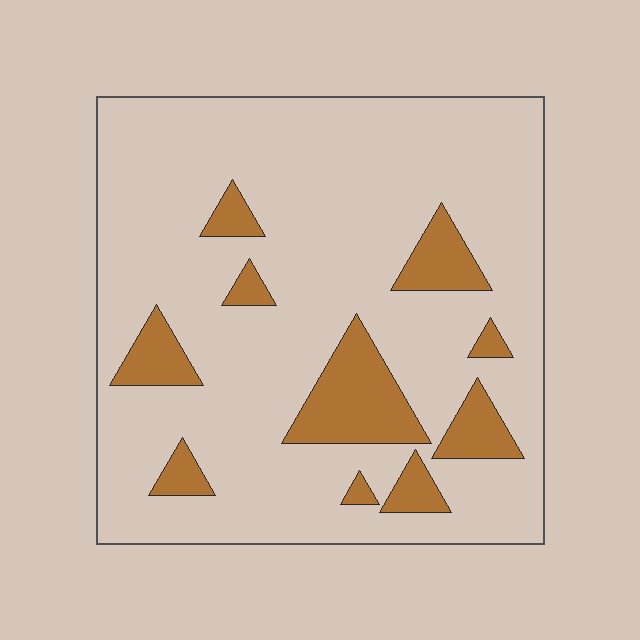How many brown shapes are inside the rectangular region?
10.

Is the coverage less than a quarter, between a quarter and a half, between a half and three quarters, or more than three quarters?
Less than a quarter.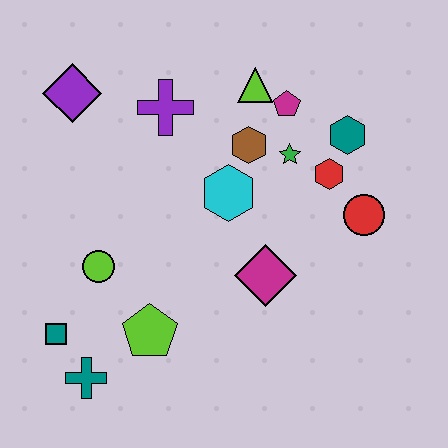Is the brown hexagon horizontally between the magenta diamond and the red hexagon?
No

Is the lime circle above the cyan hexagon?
No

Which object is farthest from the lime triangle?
The teal cross is farthest from the lime triangle.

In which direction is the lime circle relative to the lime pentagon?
The lime circle is above the lime pentagon.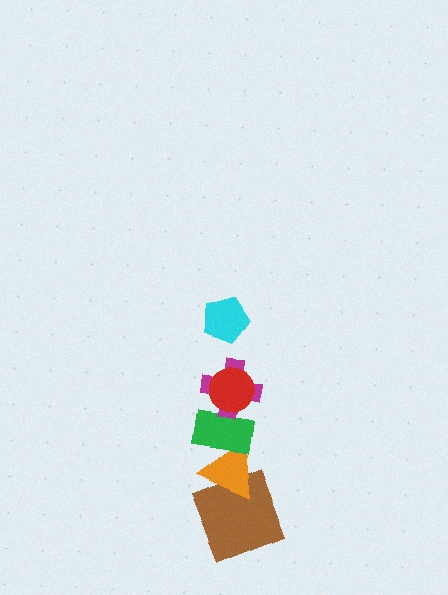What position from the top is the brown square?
The brown square is 6th from the top.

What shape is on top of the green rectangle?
The magenta cross is on top of the green rectangle.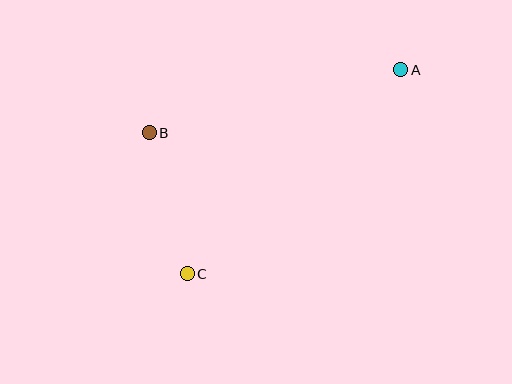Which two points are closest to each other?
Points B and C are closest to each other.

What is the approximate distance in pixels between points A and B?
The distance between A and B is approximately 259 pixels.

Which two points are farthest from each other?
Points A and C are farthest from each other.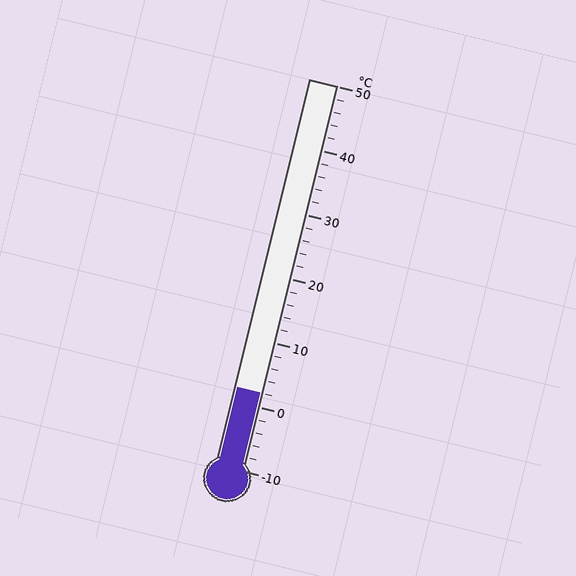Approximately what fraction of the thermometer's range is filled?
The thermometer is filled to approximately 20% of its range.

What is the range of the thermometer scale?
The thermometer scale ranges from -10°C to 50°C.